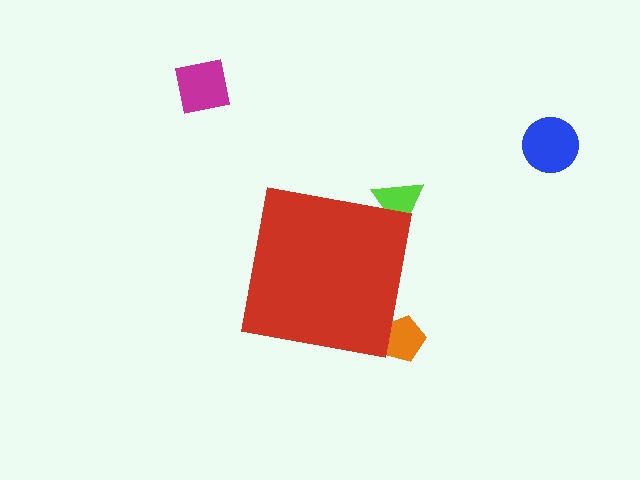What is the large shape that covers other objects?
A red square.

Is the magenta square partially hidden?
No, the magenta square is fully visible.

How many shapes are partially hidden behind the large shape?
2 shapes are partially hidden.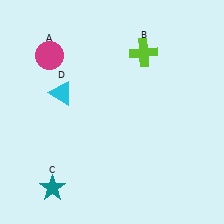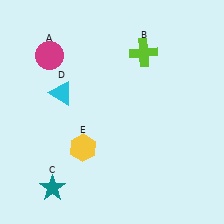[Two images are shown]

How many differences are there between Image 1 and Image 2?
There is 1 difference between the two images.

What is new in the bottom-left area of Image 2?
A yellow hexagon (E) was added in the bottom-left area of Image 2.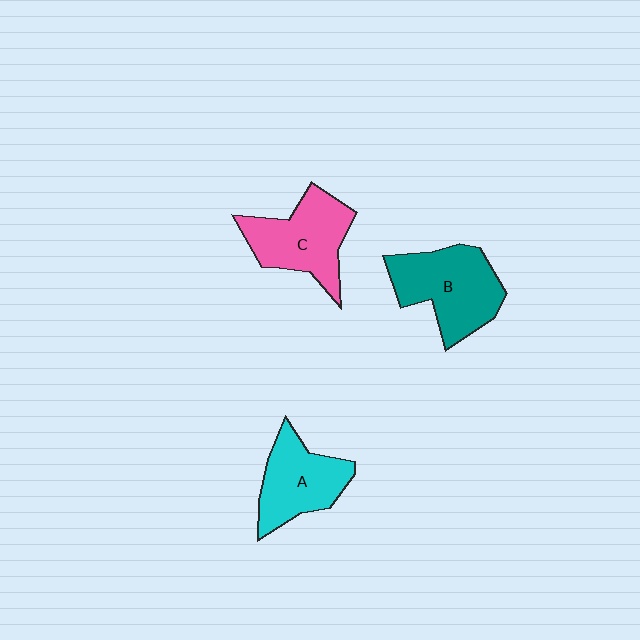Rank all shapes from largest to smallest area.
From largest to smallest: B (teal), C (pink), A (cyan).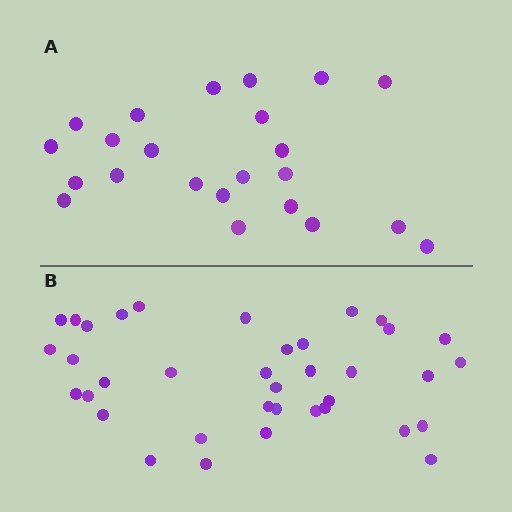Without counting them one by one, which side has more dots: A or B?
Region B (the bottom region) has more dots.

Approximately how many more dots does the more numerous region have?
Region B has approximately 15 more dots than region A.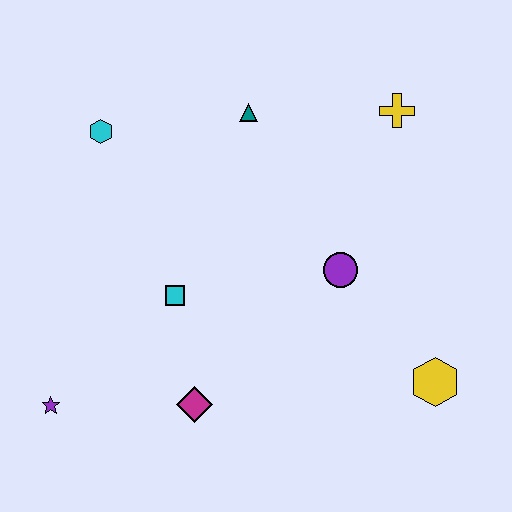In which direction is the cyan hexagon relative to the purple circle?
The cyan hexagon is to the left of the purple circle.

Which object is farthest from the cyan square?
The yellow cross is farthest from the cyan square.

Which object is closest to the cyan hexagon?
The teal triangle is closest to the cyan hexagon.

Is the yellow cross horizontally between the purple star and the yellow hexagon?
Yes